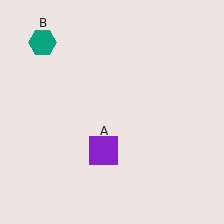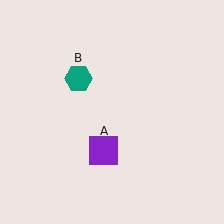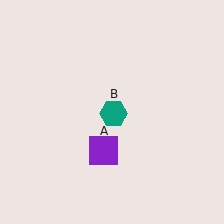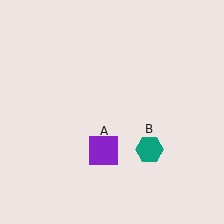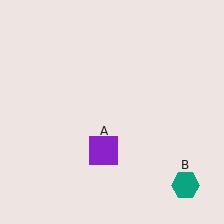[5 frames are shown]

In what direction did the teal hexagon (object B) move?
The teal hexagon (object B) moved down and to the right.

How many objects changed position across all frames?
1 object changed position: teal hexagon (object B).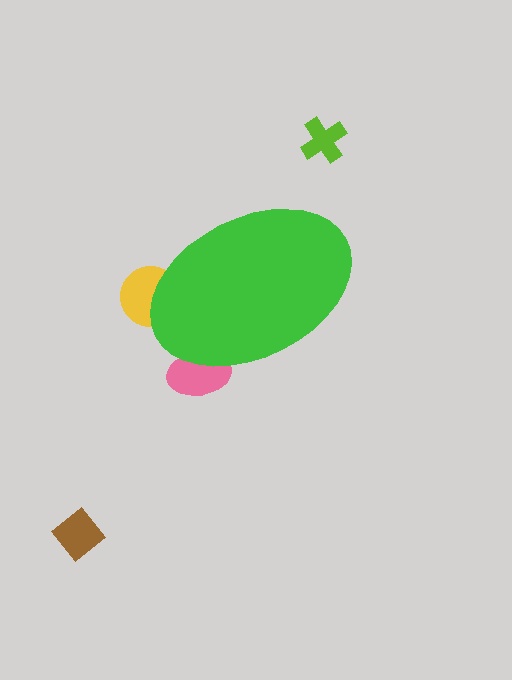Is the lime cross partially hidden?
No, the lime cross is fully visible.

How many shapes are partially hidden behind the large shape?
2 shapes are partially hidden.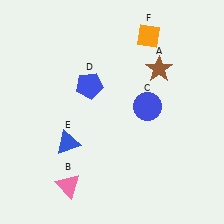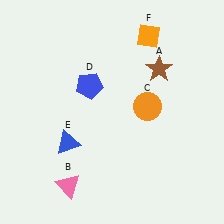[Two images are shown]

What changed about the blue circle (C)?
In Image 1, C is blue. In Image 2, it changed to orange.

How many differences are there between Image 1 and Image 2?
There is 1 difference between the two images.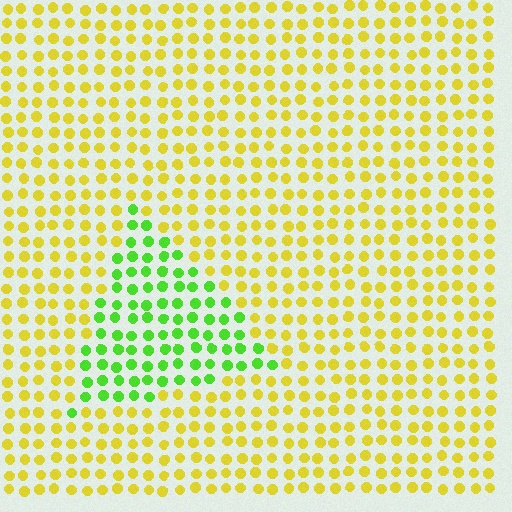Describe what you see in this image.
The image is filled with small yellow elements in a uniform arrangement. A triangle-shaped region is visible where the elements are tinted to a slightly different hue, forming a subtle color boundary.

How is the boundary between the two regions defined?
The boundary is defined purely by a slight shift in hue (about 54 degrees). Spacing, size, and orientation are identical on both sides.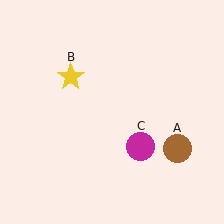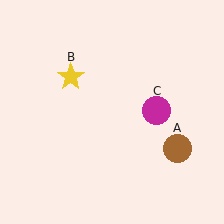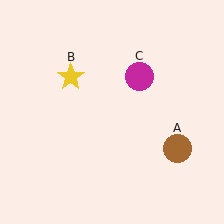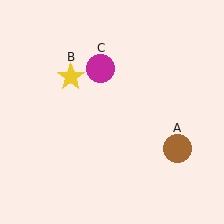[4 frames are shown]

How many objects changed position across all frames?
1 object changed position: magenta circle (object C).